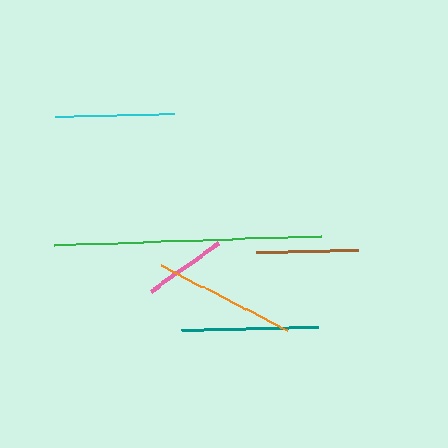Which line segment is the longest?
The green line is the longest at approximately 267 pixels.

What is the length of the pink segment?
The pink segment is approximately 84 pixels long.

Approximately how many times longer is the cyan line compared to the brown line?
The cyan line is approximately 1.2 times the length of the brown line.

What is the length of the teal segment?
The teal segment is approximately 137 pixels long.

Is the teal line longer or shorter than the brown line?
The teal line is longer than the brown line.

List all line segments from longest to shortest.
From longest to shortest: green, orange, teal, cyan, brown, pink.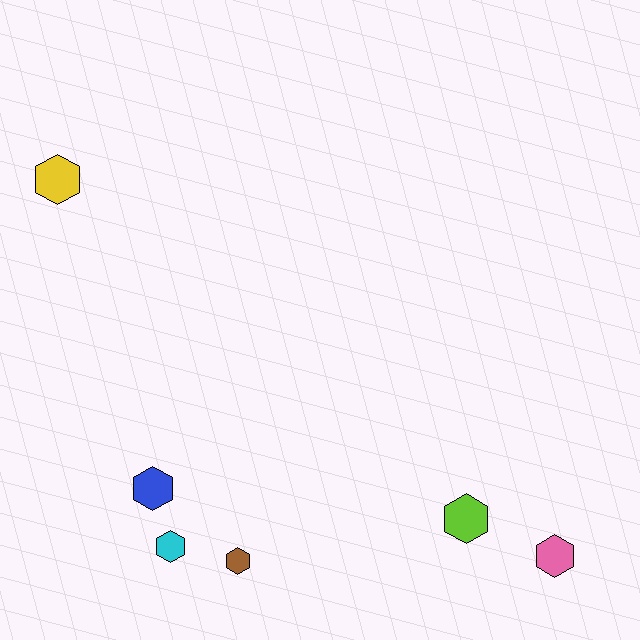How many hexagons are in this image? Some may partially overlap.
There are 6 hexagons.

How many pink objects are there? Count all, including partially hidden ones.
There is 1 pink object.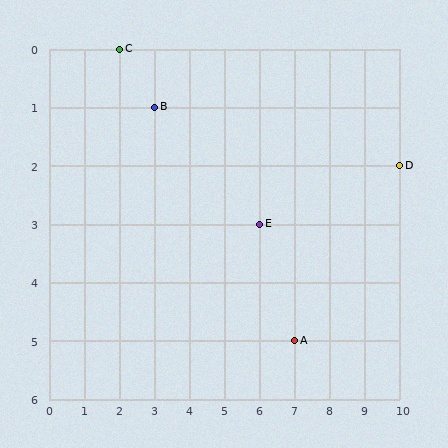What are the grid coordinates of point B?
Point B is at grid coordinates (3, 1).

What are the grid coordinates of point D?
Point D is at grid coordinates (10, 2).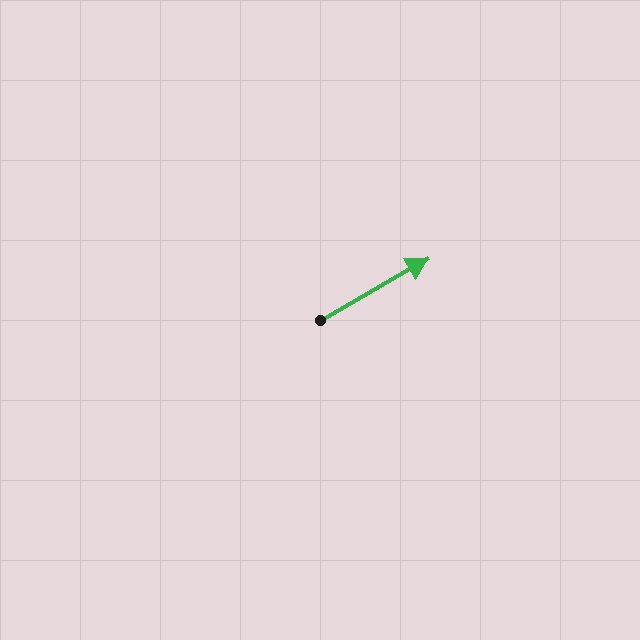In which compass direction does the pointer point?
Northeast.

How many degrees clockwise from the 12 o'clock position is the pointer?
Approximately 60 degrees.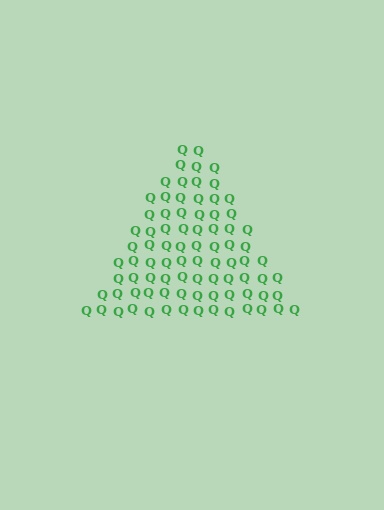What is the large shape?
The large shape is a triangle.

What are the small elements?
The small elements are letter Q's.